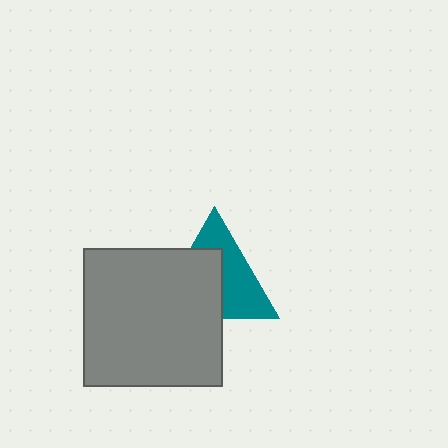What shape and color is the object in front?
The object in front is a gray square.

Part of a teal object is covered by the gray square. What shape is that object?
It is a triangle.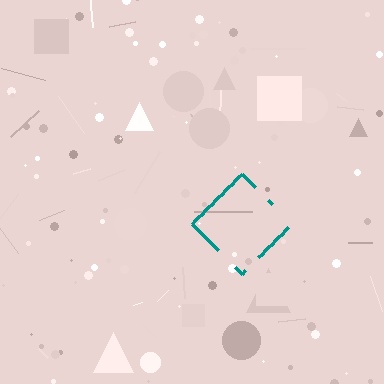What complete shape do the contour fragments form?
The contour fragments form a diamond.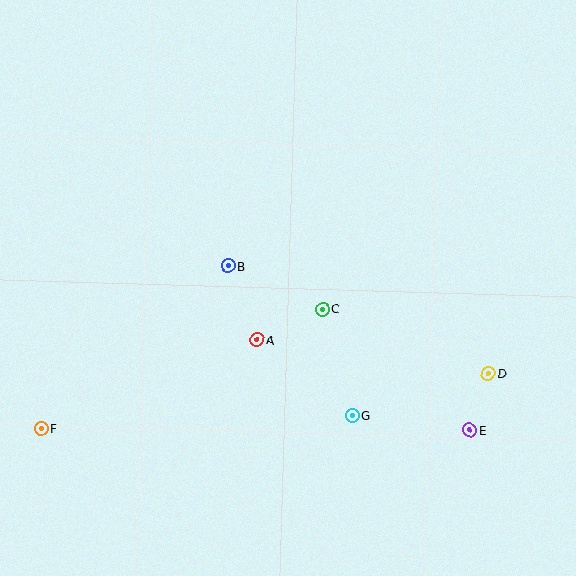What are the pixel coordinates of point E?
Point E is at (470, 430).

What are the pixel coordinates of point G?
Point G is at (353, 415).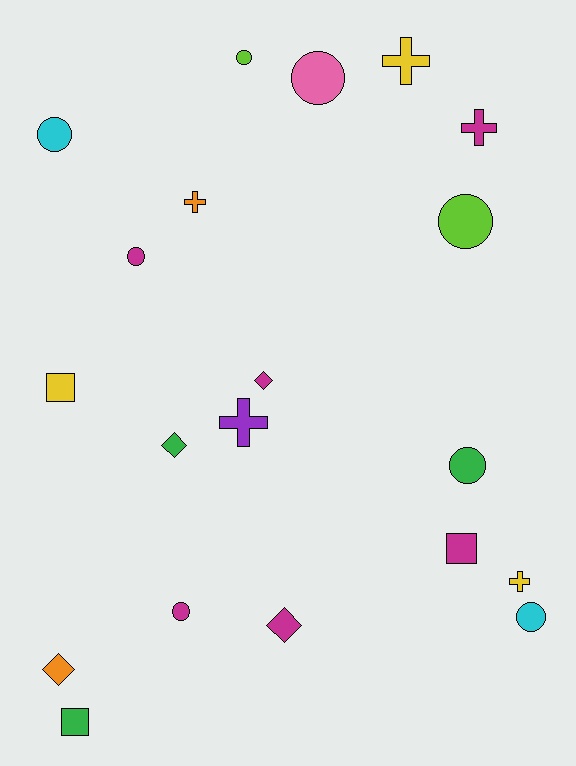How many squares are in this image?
There are 3 squares.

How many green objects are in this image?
There are 3 green objects.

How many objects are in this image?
There are 20 objects.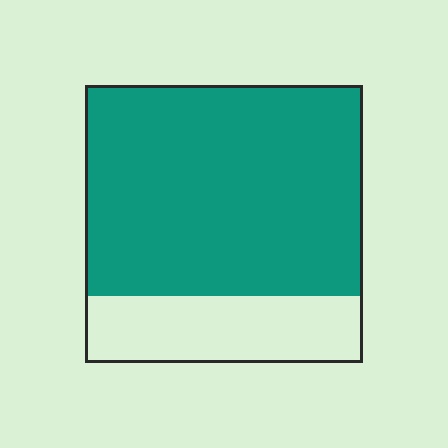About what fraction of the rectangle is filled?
About three quarters (3/4).